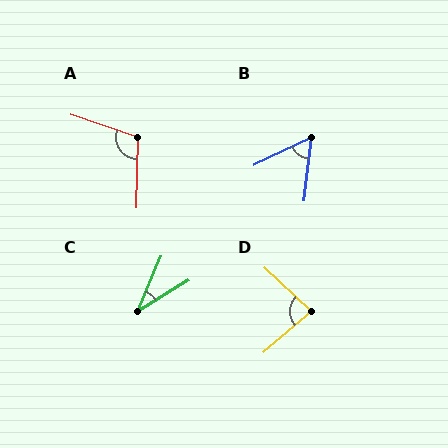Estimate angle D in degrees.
Approximately 83 degrees.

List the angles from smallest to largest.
C (36°), B (59°), D (83°), A (108°).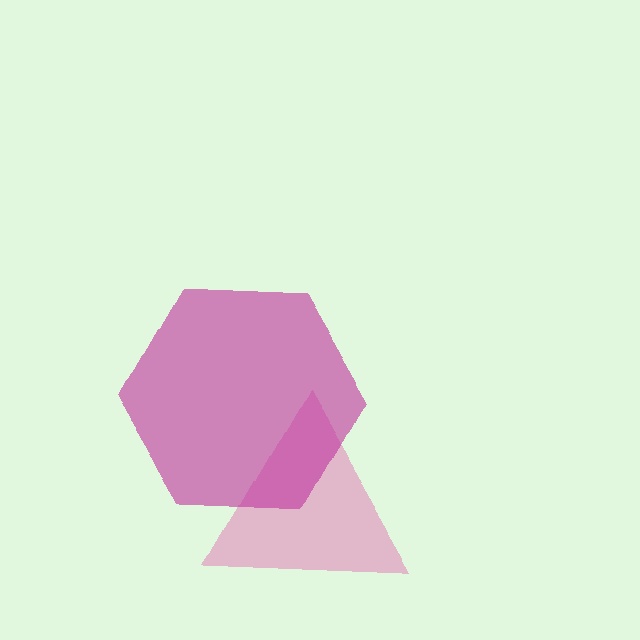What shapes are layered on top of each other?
The layered shapes are: a pink triangle, a magenta hexagon.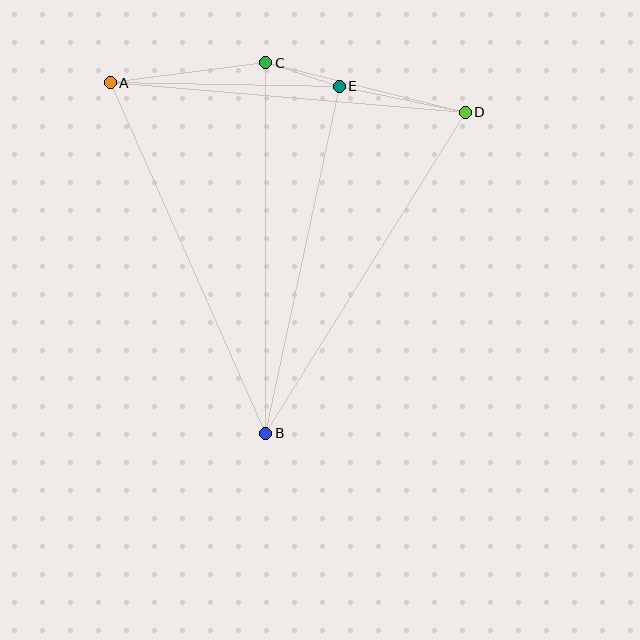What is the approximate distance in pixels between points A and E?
The distance between A and E is approximately 229 pixels.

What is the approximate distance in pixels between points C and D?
The distance between C and D is approximately 205 pixels.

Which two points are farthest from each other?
Points A and B are farthest from each other.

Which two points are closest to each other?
Points C and E are closest to each other.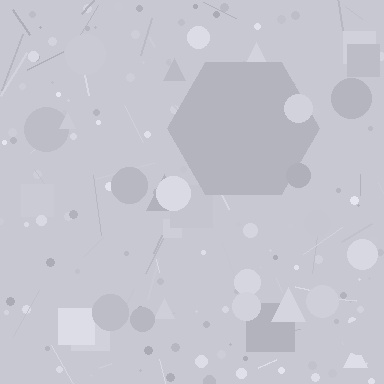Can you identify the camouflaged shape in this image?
The camouflaged shape is a hexagon.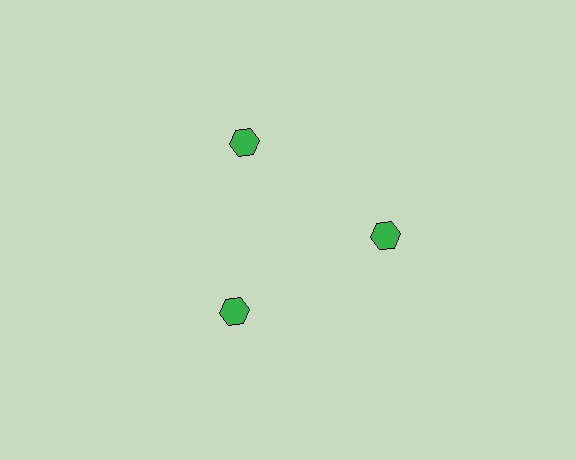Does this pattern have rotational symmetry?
Yes, this pattern has 3-fold rotational symmetry. It looks the same after rotating 120 degrees around the center.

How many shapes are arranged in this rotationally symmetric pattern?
There are 3 shapes, arranged in 3 groups of 1.